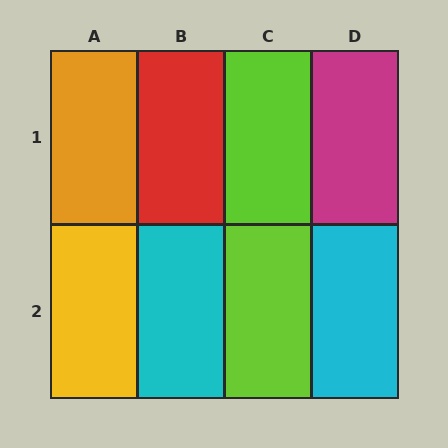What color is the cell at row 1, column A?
Orange.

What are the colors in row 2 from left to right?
Yellow, cyan, lime, cyan.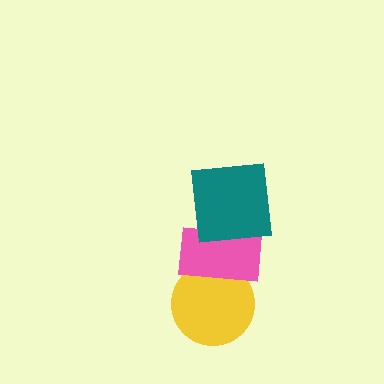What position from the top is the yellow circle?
The yellow circle is 3rd from the top.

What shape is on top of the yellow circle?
The pink rectangle is on top of the yellow circle.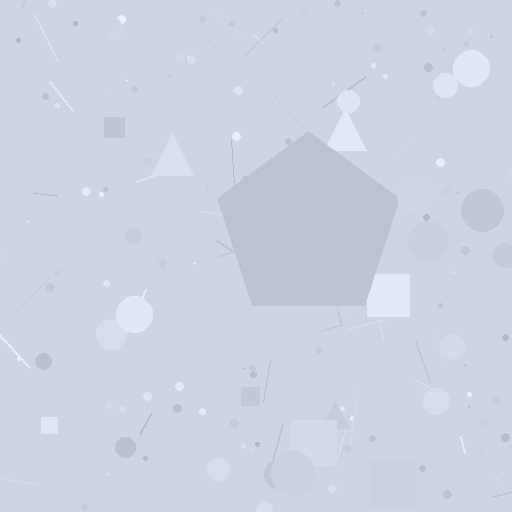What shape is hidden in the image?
A pentagon is hidden in the image.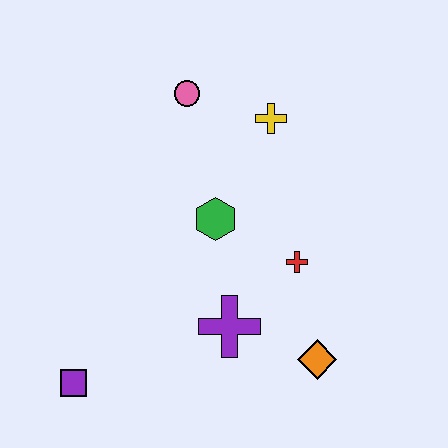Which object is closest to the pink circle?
The yellow cross is closest to the pink circle.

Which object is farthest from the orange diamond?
The pink circle is farthest from the orange diamond.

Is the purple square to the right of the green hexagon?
No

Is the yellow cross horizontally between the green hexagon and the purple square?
No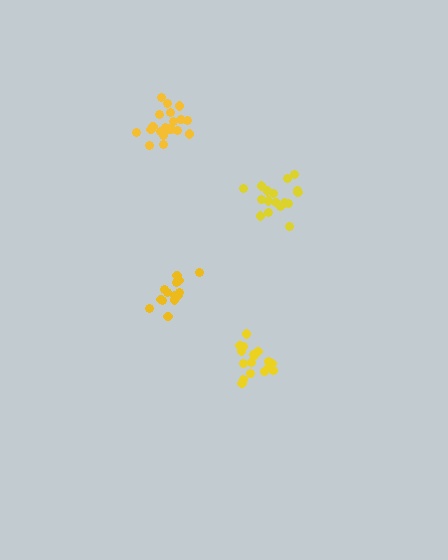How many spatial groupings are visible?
There are 4 spatial groupings.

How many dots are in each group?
Group 1: 17 dots, Group 2: 19 dots, Group 3: 14 dots, Group 4: 20 dots (70 total).